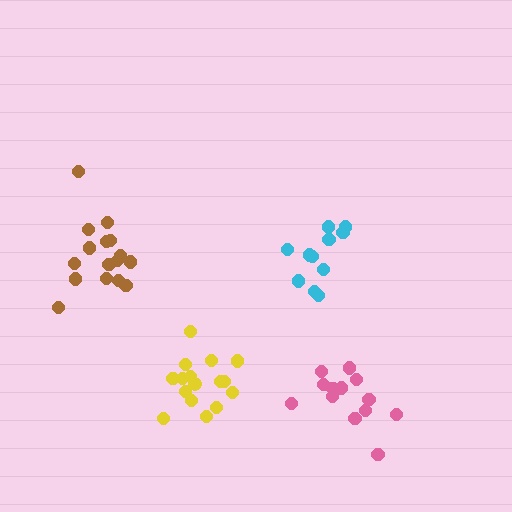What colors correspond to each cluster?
The clusters are colored: pink, brown, cyan, yellow.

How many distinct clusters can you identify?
There are 4 distinct clusters.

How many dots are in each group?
Group 1: 13 dots, Group 2: 16 dots, Group 3: 11 dots, Group 4: 16 dots (56 total).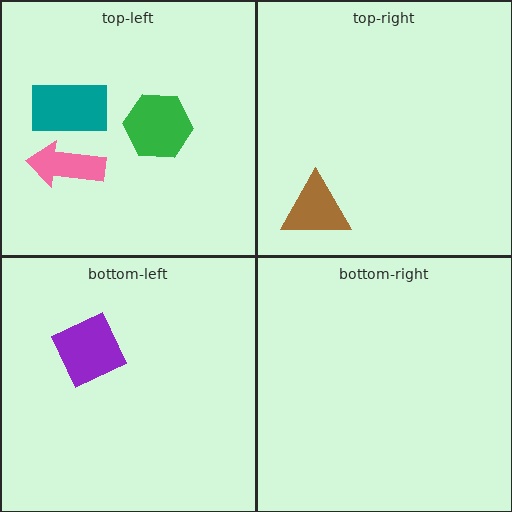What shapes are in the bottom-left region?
The purple diamond.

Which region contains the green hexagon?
The top-left region.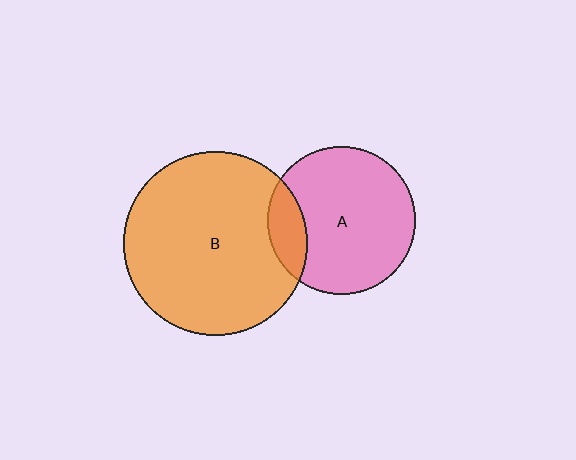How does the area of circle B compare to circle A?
Approximately 1.5 times.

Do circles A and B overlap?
Yes.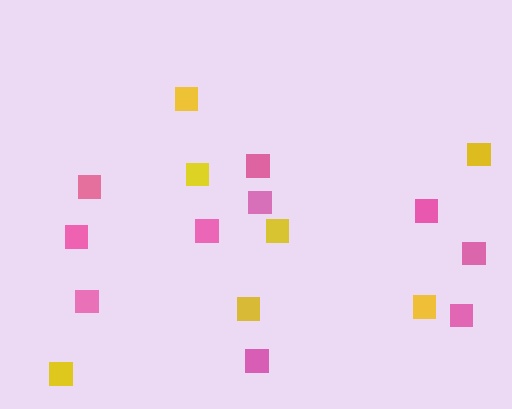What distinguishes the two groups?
There are 2 groups: one group of pink squares (10) and one group of yellow squares (7).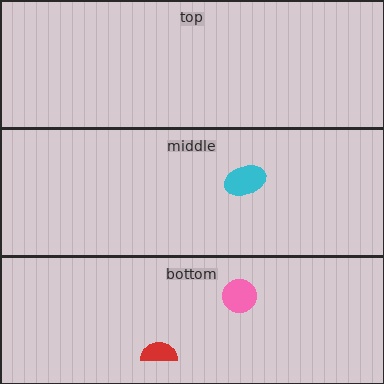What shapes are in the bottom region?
The red semicircle, the pink circle.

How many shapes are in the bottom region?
2.